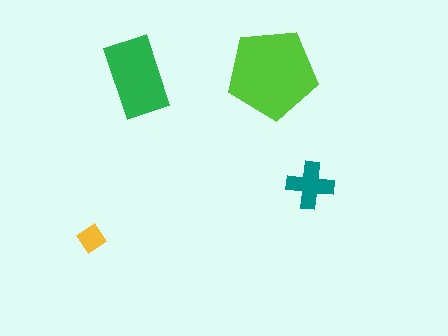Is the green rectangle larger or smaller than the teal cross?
Larger.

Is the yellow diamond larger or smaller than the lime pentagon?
Smaller.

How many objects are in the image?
There are 4 objects in the image.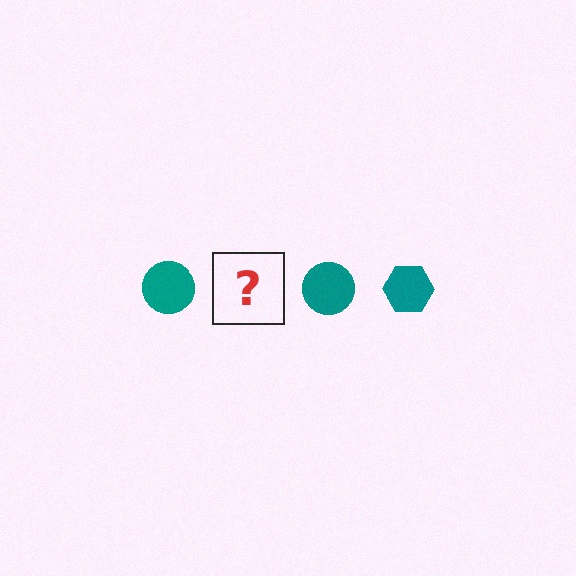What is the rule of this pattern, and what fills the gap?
The rule is that the pattern cycles through circle, hexagon shapes in teal. The gap should be filled with a teal hexagon.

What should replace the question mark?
The question mark should be replaced with a teal hexagon.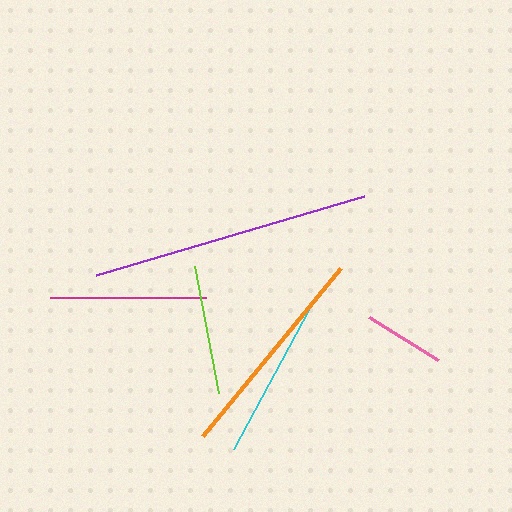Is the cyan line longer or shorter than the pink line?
The cyan line is longer than the pink line.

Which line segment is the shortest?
The pink line is the shortest at approximately 81 pixels.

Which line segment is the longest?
The purple line is the longest at approximately 280 pixels.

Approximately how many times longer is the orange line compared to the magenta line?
The orange line is approximately 1.4 times the length of the magenta line.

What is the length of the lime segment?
The lime segment is approximately 130 pixels long.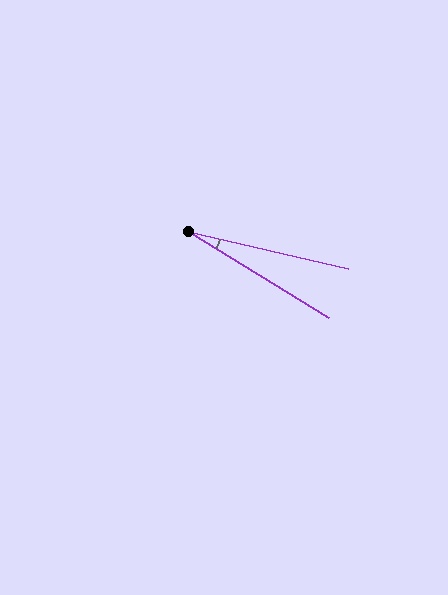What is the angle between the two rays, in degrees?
Approximately 18 degrees.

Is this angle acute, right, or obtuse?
It is acute.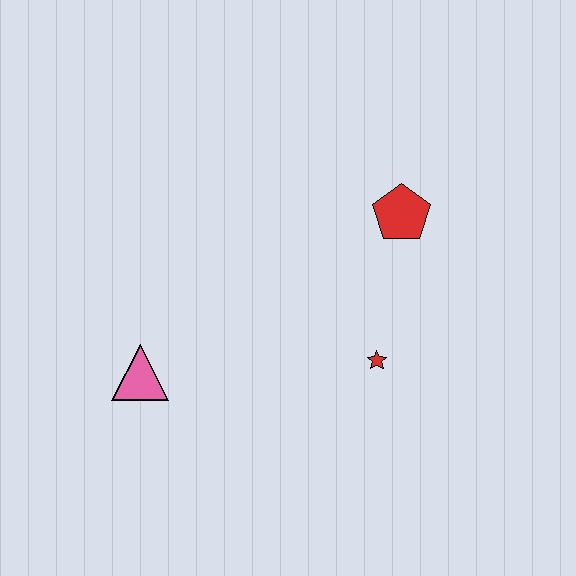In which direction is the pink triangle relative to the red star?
The pink triangle is to the left of the red star.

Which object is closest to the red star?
The red pentagon is closest to the red star.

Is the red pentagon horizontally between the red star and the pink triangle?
No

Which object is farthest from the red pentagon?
The pink triangle is farthest from the red pentagon.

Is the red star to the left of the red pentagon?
Yes